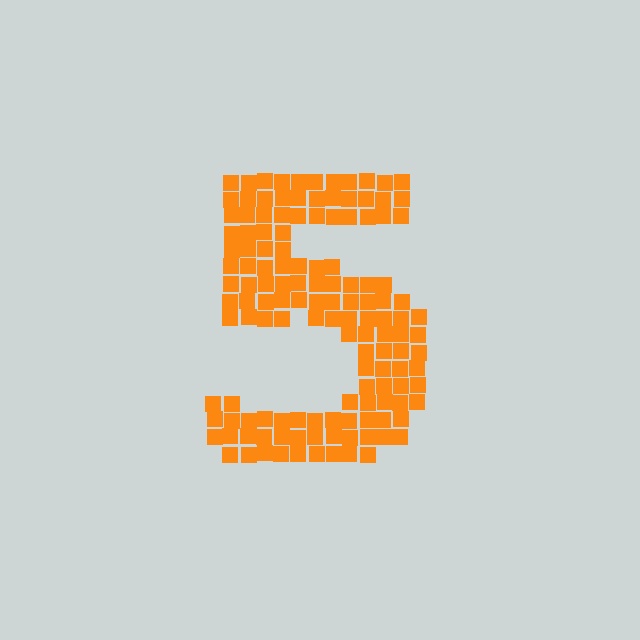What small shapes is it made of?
It is made of small squares.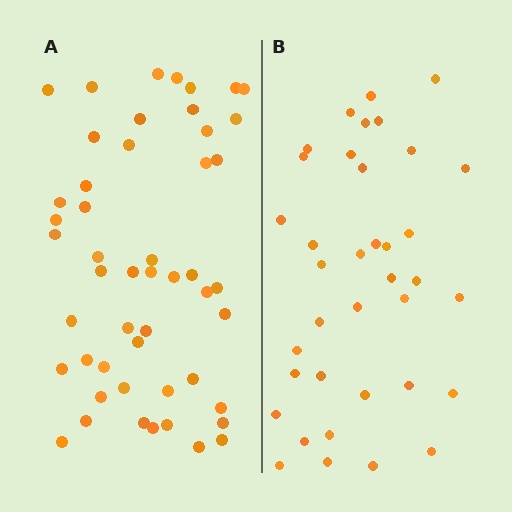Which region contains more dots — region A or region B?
Region A (the left region) has more dots.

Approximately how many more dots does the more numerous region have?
Region A has approximately 15 more dots than region B.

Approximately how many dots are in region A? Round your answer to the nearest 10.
About 50 dots.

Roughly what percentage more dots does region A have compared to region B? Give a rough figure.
About 35% more.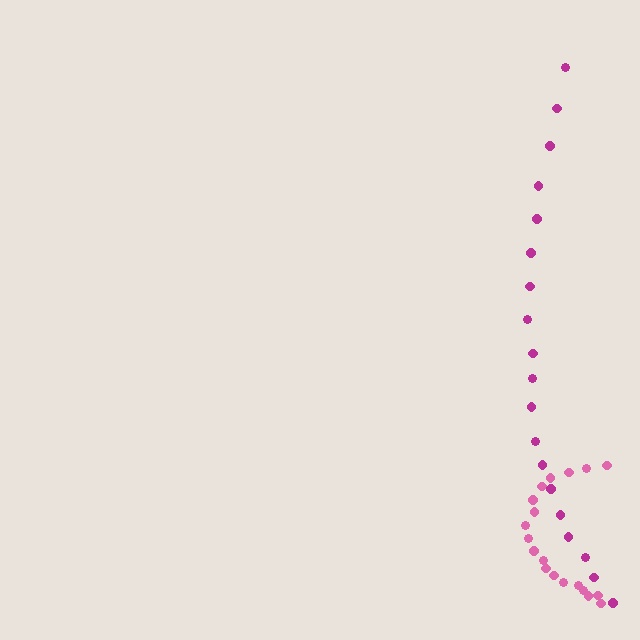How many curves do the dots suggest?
There are 2 distinct paths.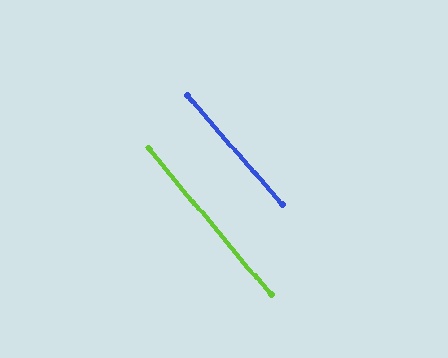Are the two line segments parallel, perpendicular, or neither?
Parallel — their directions differ by only 1.3°.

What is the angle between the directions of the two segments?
Approximately 1 degree.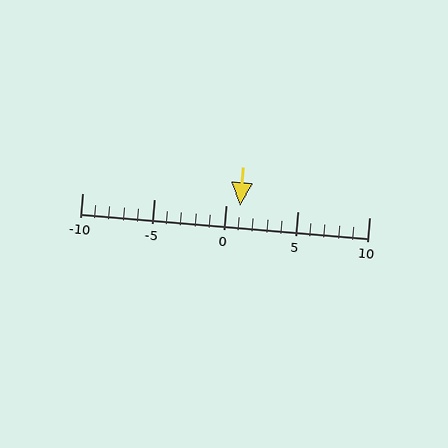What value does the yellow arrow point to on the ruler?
The yellow arrow points to approximately 1.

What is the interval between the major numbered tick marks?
The major tick marks are spaced 5 units apart.